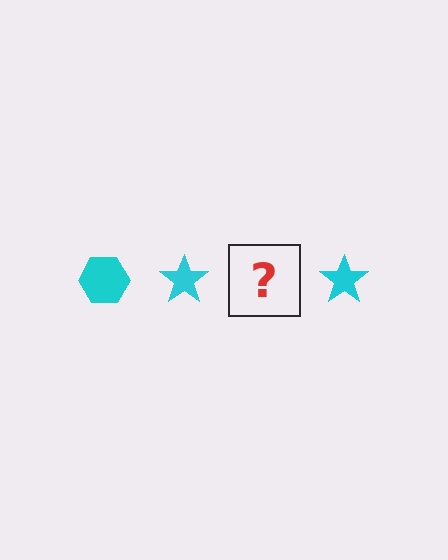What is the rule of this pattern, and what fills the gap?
The rule is that the pattern cycles through hexagon, star shapes in cyan. The gap should be filled with a cyan hexagon.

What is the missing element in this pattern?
The missing element is a cyan hexagon.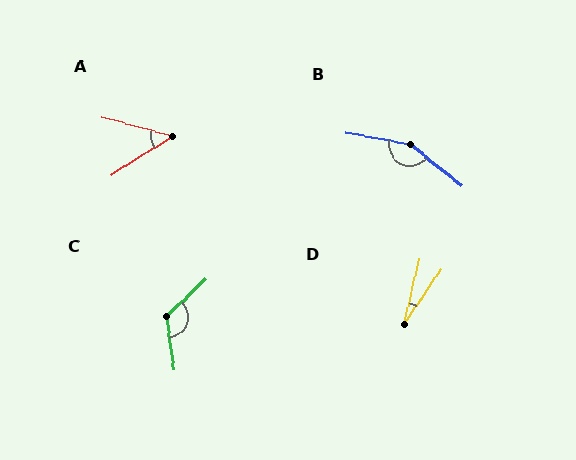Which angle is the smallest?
D, at approximately 21 degrees.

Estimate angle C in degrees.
Approximately 125 degrees.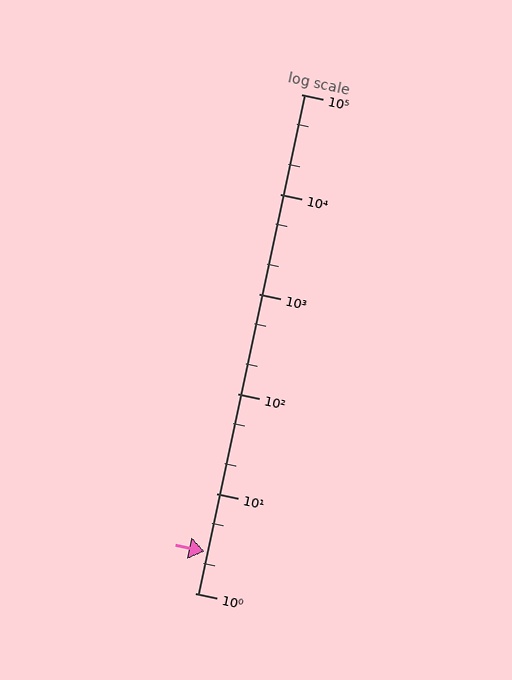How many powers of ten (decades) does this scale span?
The scale spans 5 decades, from 1 to 100000.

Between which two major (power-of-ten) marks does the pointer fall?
The pointer is between 1 and 10.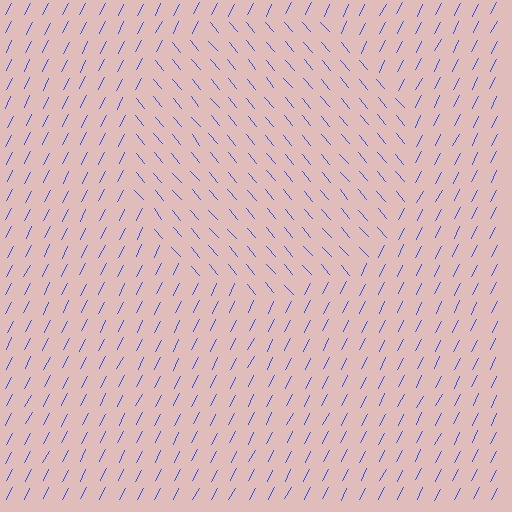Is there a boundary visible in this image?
Yes, there is a texture boundary formed by a change in line orientation.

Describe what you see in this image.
The image is filled with small blue line segments. A circle region in the image has lines oriented differently from the surrounding lines, creating a visible texture boundary.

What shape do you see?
I see a circle.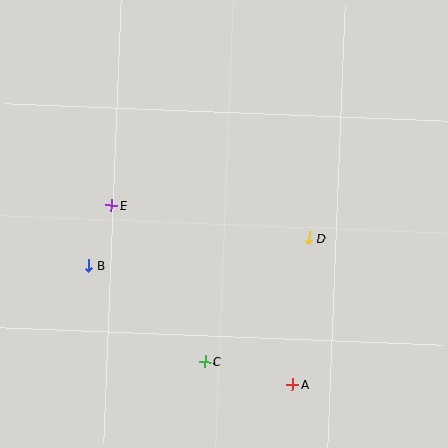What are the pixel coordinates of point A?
Point A is at (292, 384).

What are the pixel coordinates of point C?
Point C is at (205, 362).